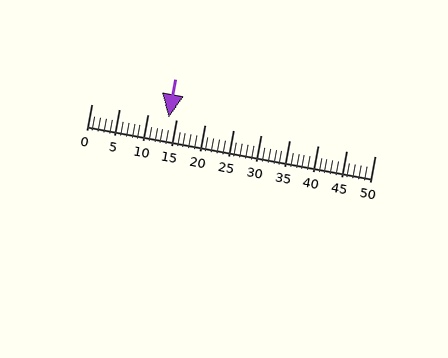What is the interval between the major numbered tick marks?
The major tick marks are spaced 5 units apart.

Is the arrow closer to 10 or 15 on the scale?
The arrow is closer to 15.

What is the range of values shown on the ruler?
The ruler shows values from 0 to 50.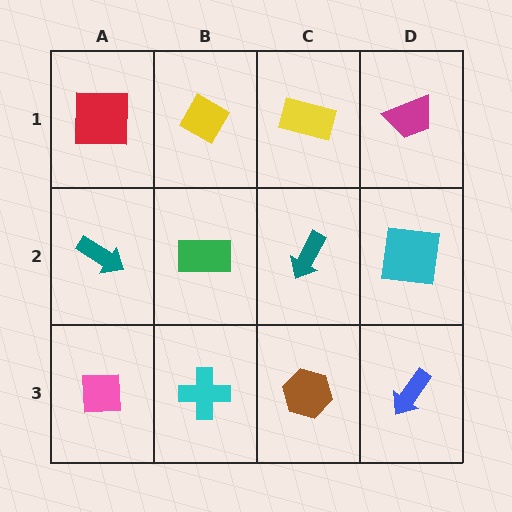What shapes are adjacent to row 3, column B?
A green rectangle (row 2, column B), a pink square (row 3, column A), a brown hexagon (row 3, column C).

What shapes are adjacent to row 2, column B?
A yellow diamond (row 1, column B), a cyan cross (row 3, column B), a teal arrow (row 2, column A), a teal arrow (row 2, column C).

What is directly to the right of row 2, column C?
A cyan square.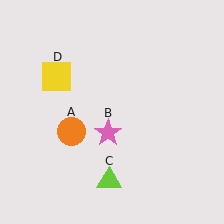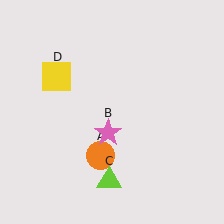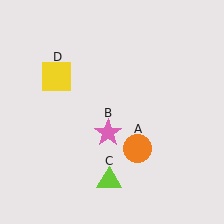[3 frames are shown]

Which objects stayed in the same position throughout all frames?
Pink star (object B) and lime triangle (object C) and yellow square (object D) remained stationary.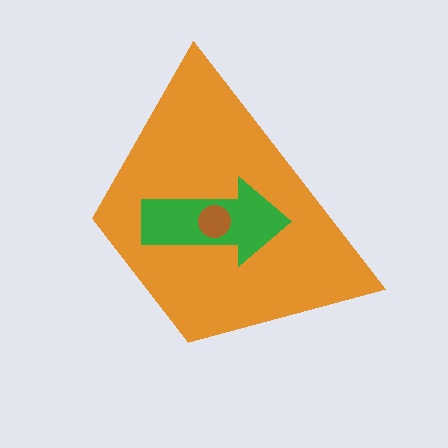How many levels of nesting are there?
3.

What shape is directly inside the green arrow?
The brown circle.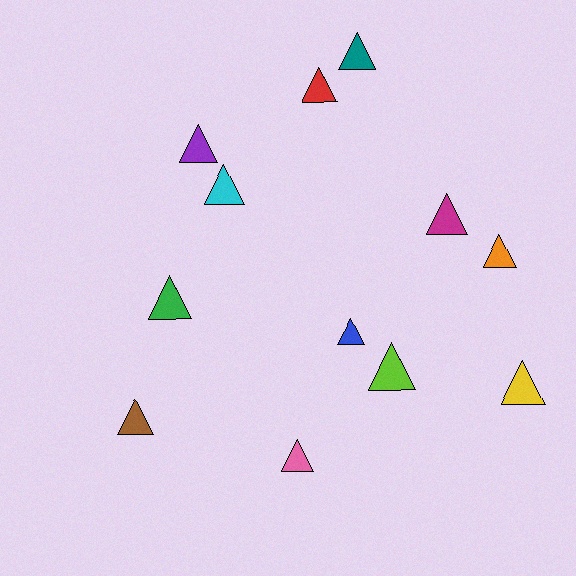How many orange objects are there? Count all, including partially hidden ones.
There is 1 orange object.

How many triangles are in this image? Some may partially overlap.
There are 12 triangles.